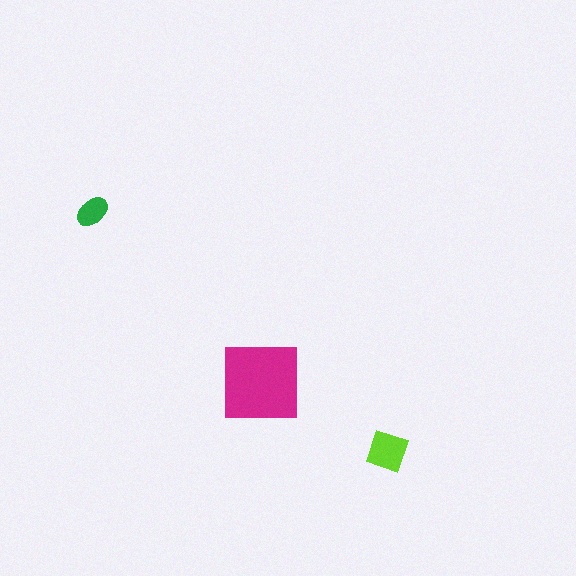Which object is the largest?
The magenta square.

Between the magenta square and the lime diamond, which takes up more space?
The magenta square.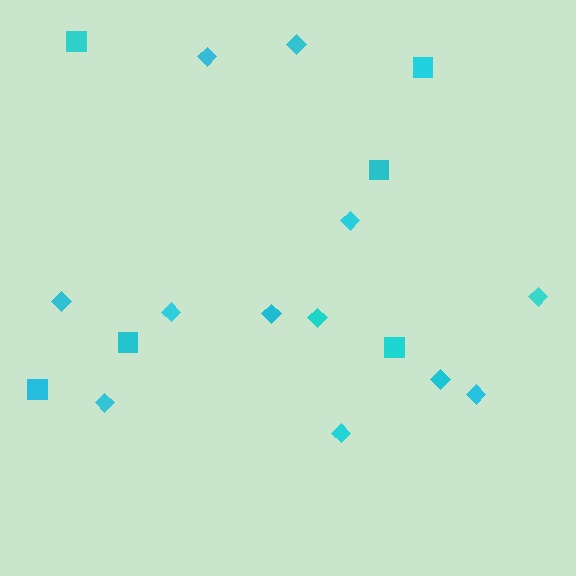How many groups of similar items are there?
There are 2 groups: one group of squares (6) and one group of diamonds (12).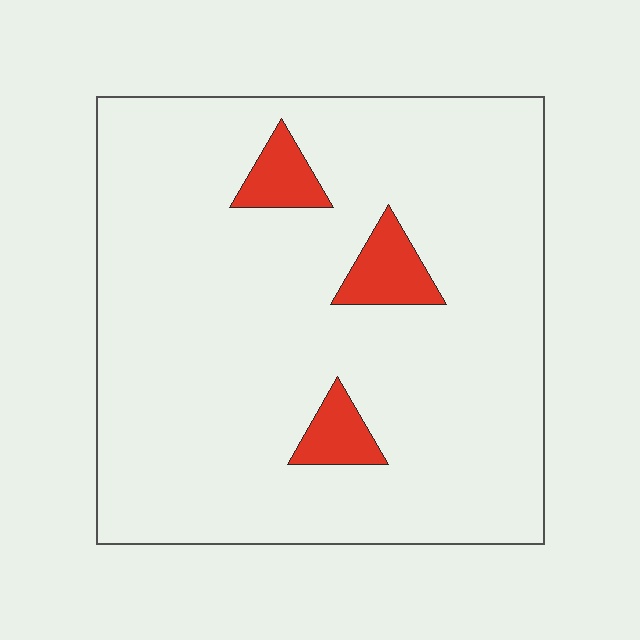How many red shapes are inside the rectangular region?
3.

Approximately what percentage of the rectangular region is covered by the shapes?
Approximately 10%.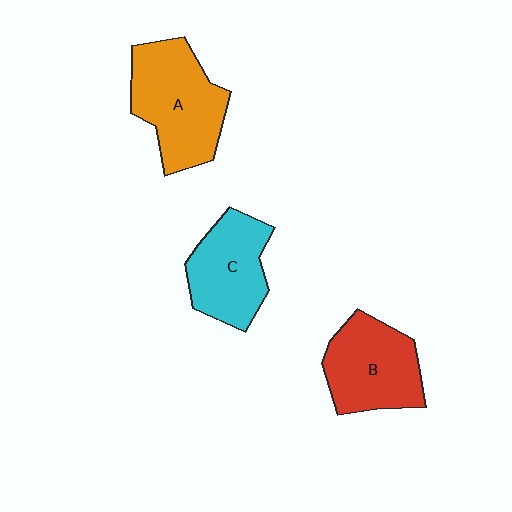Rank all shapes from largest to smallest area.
From largest to smallest: A (orange), B (red), C (cyan).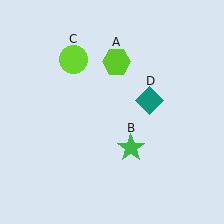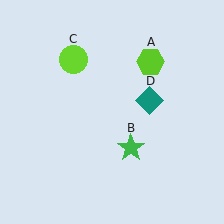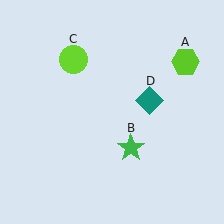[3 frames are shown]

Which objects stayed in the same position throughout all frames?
Green star (object B) and lime circle (object C) and teal diamond (object D) remained stationary.